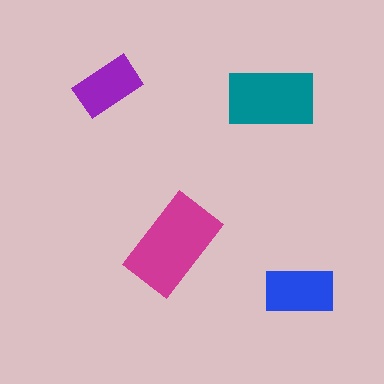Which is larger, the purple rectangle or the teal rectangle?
The teal one.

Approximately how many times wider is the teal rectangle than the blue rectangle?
About 1.5 times wider.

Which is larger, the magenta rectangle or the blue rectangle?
The magenta one.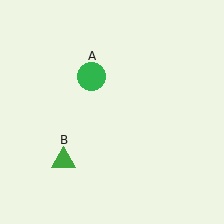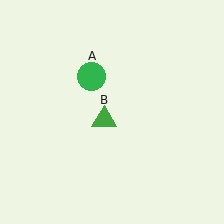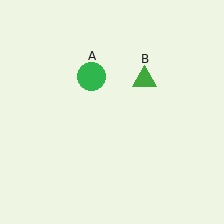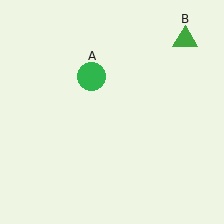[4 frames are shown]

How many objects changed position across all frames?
1 object changed position: green triangle (object B).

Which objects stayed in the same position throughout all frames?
Green circle (object A) remained stationary.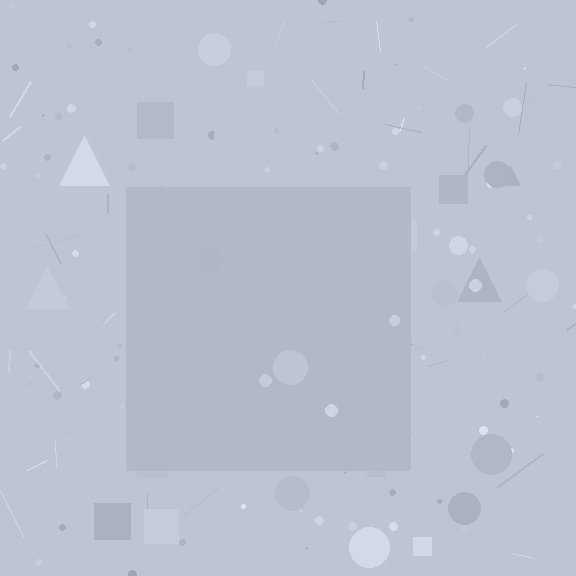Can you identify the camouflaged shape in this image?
The camouflaged shape is a square.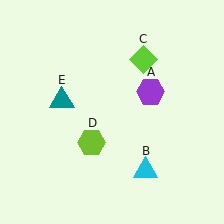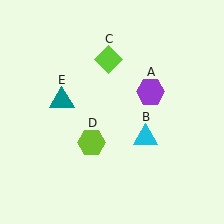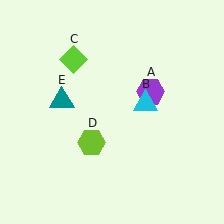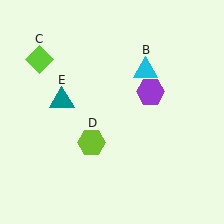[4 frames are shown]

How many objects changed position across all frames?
2 objects changed position: cyan triangle (object B), lime diamond (object C).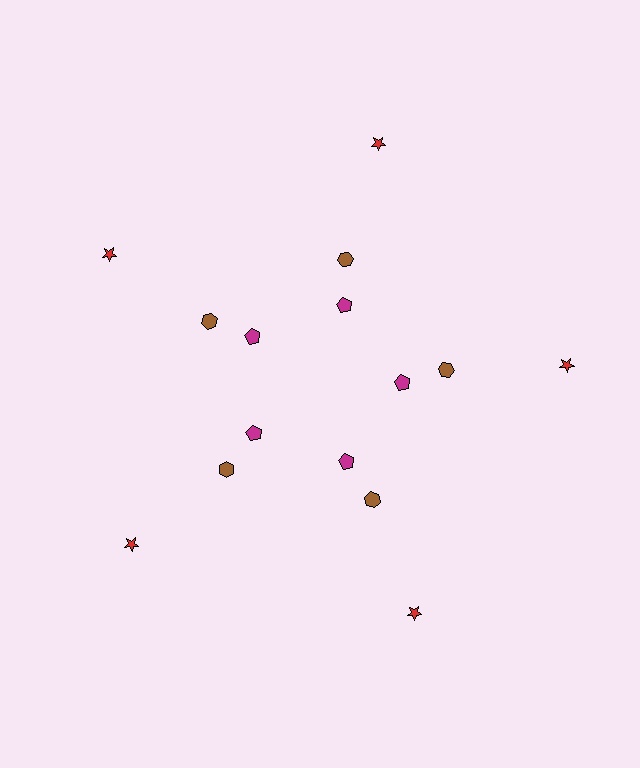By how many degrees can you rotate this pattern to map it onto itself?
The pattern maps onto itself every 72 degrees of rotation.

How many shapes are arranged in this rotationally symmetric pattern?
There are 15 shapes, arranged in 5 groups of 3.